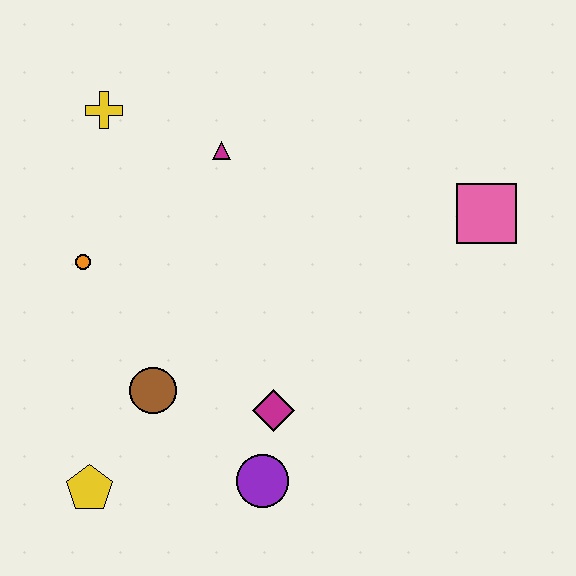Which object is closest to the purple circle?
The magenta diamond is closest to the purple circle.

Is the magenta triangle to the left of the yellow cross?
No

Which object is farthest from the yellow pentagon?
The pink square is farthest from the yellow pentagon.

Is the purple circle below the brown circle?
Yes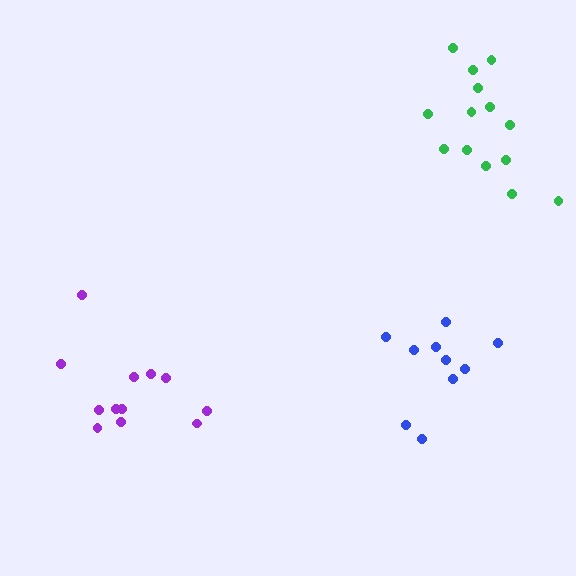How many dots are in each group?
Group 1: 10 dots, Group 2: 12 dots, Group 3: 14 dots (36 total).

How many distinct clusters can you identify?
There are 3 distinct clusters.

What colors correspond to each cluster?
The clusters are colored: blue, purple, green.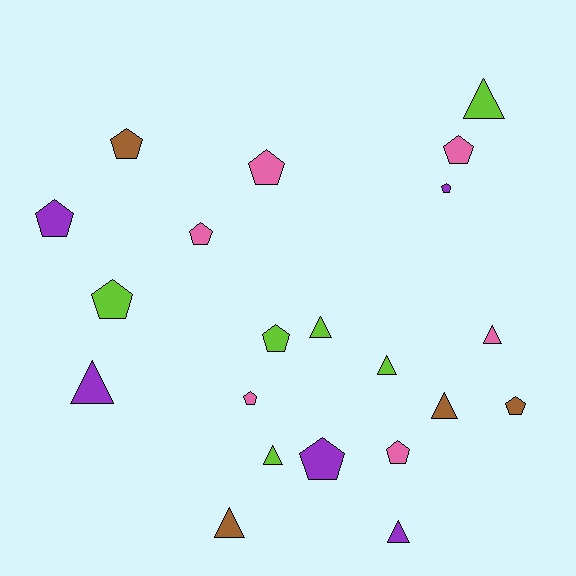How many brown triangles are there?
There are 2 brown triangles.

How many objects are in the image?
There are 21 objects.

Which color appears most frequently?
Lime, with 6 objects.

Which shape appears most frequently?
Pentagon, with 12 objects.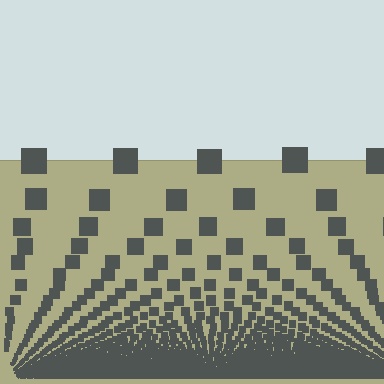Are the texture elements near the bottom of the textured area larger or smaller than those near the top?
Smaller. The gradient is inverted — elements near the bottom are smaller and denser.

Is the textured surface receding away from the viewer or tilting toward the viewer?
The surface appears to tilt toward the viewer. Texture elements get larger and sparser toward the top.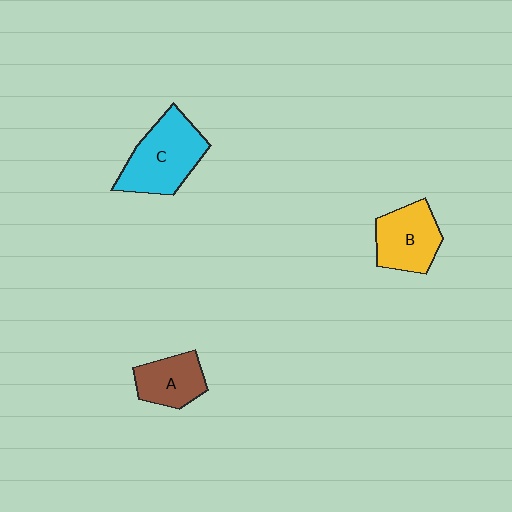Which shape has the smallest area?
Shape A (brown).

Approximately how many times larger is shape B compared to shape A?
Approximately 1.2 times.